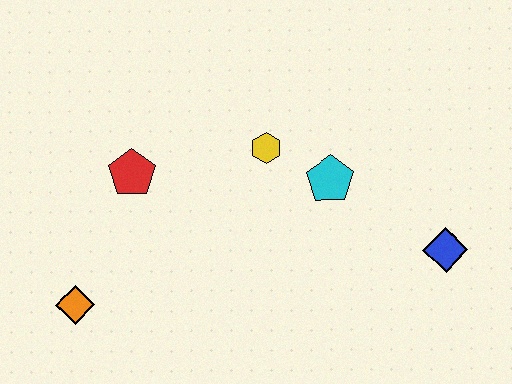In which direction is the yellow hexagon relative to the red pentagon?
The yellow hexagon is to the right of the red pentagon.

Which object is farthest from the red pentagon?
The blue diamond is farthest from the red pentagon.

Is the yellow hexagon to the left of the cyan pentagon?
Yes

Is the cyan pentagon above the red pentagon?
No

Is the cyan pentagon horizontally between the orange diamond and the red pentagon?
No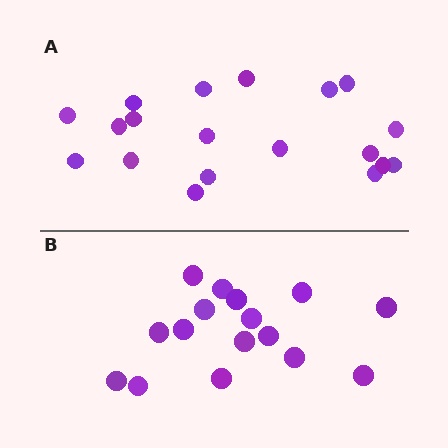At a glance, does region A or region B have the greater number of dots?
Region A (the top region) has more dots.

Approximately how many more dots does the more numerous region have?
Region A has just a few more — roughly 2 or 3 more dots than region B.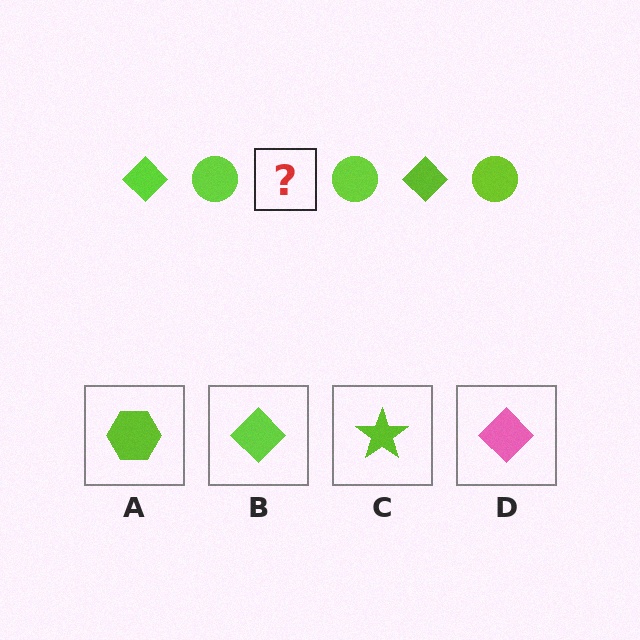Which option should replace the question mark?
Option B.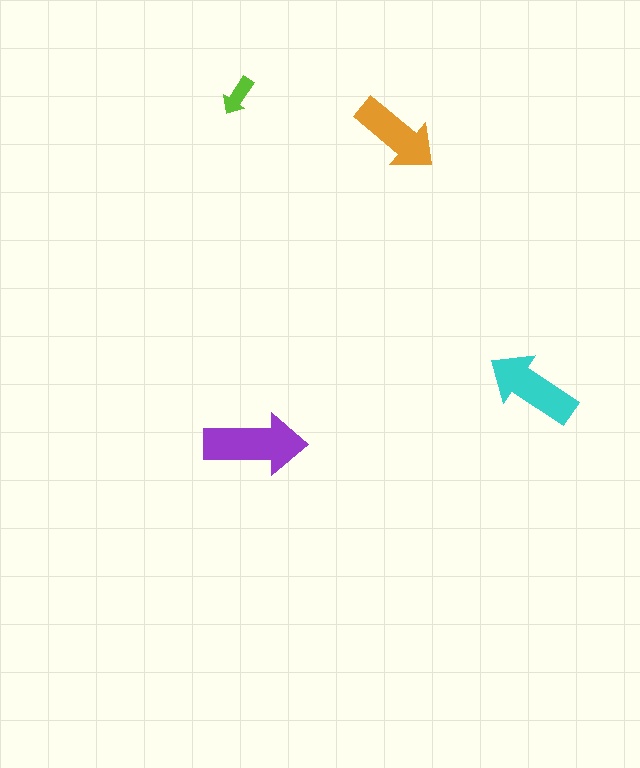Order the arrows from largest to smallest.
the purple one, the cyan one, the orange one, the lime one.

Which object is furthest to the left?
The lime arrow is leftmost.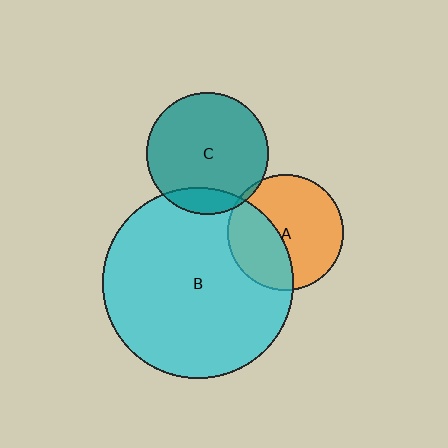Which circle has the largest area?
Circle B (cyan).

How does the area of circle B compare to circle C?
Approximately 2.5 times.